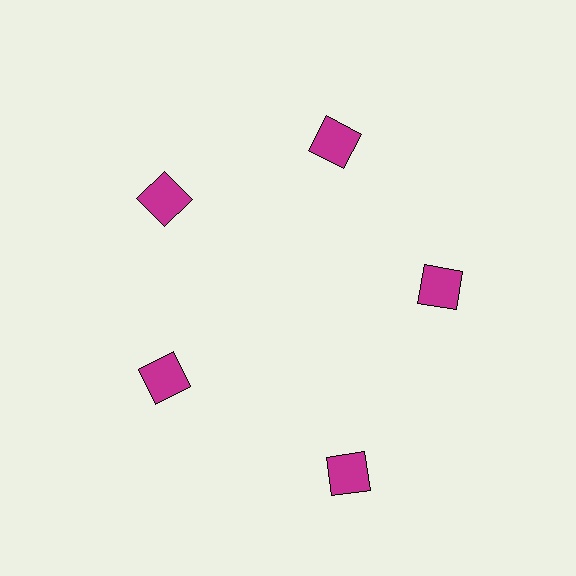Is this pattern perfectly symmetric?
No. The 5 magenta squares are arranged in a ring, but one element near the 5 o'clock position is pushed outward from the center, breaking the 5-fold rotational symmetry.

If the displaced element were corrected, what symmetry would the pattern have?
It would have 5-fold rotational symmetry — the pattern would map onto itself every 72 degrees.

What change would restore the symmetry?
The symmetry would be restored by moving it inward, back onto the ring so that all 5 squares sit at equal angles and equal distance from the center.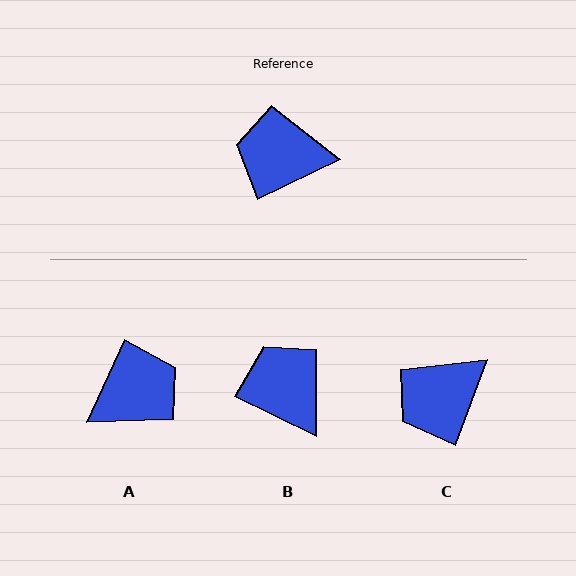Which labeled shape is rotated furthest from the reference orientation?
A, about 140 degrees away.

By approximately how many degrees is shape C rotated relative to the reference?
Approximately 44 degrees counter-clockwise.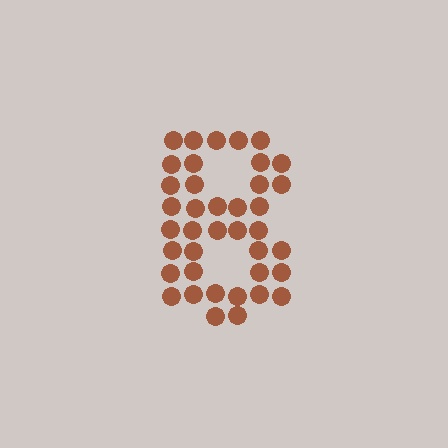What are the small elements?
The small elements are circles.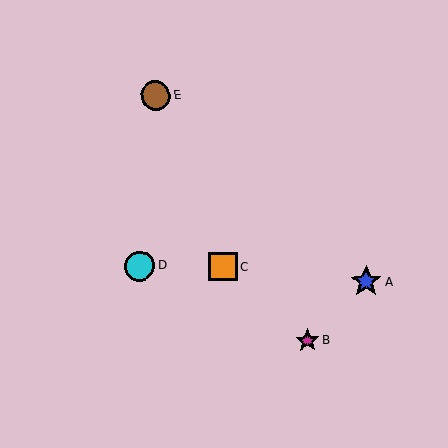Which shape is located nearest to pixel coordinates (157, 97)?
The brown circle (labeled E) at (156, 96) is nearest to that location.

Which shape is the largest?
The blue star (labeled A) is the largest.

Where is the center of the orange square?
The center of the orange square is at (223, 267).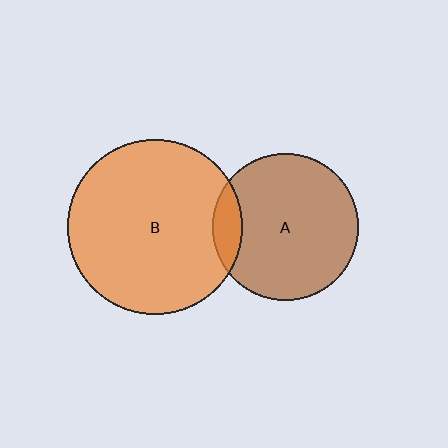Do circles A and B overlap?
Yes.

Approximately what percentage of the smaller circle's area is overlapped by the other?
Approximately 10%.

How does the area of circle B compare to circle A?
Approximately 1.4 times.